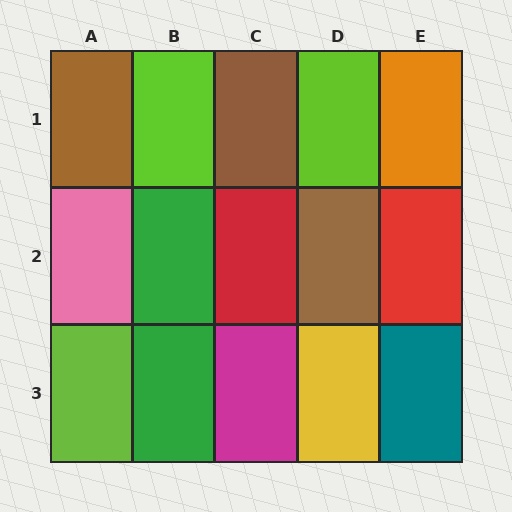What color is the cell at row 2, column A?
Pink.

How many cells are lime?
3 cells are lime.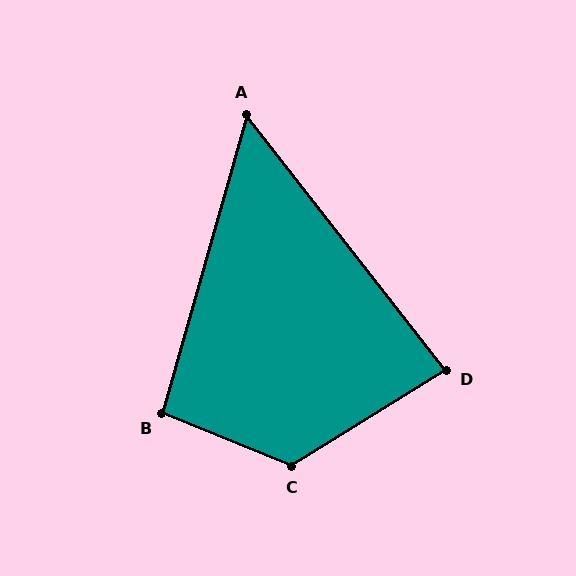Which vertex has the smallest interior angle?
A, at approximately 54 degrees.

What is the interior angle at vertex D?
Approximately 84 degrees (acute).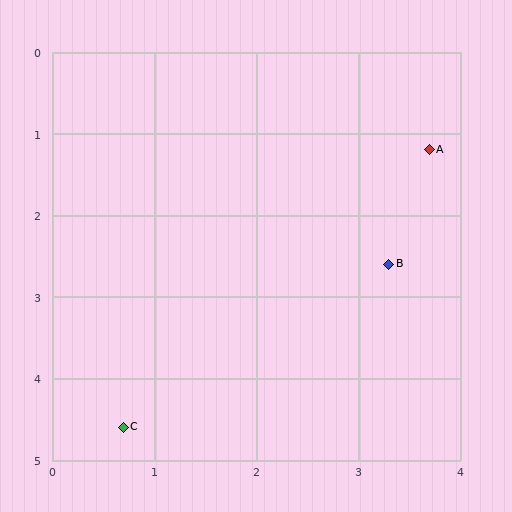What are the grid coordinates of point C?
Point C is at approximately (0.7, 4.6).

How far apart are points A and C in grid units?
Points A and C are about 4.5 grid units apart.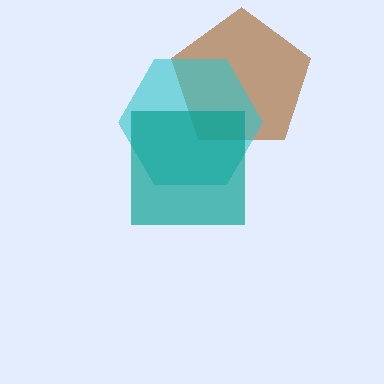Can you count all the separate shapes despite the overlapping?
Yes, there are 3 separate shapes.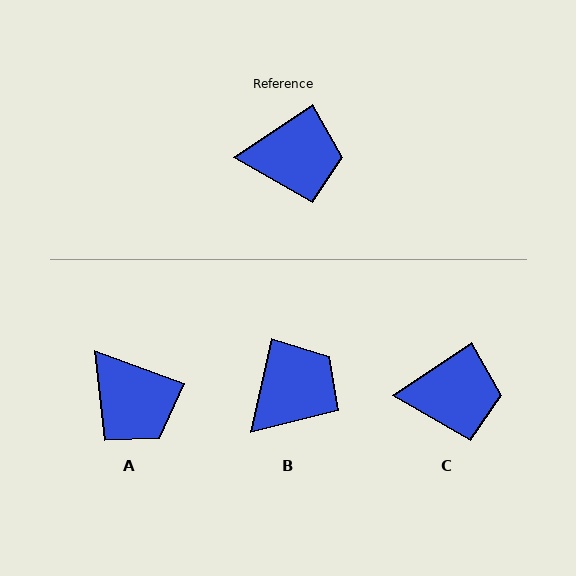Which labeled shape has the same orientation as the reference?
C.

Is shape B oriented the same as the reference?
No, it is off by about 43 degrees.